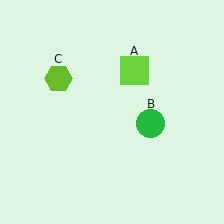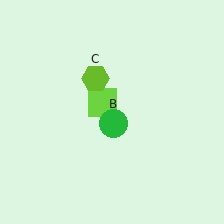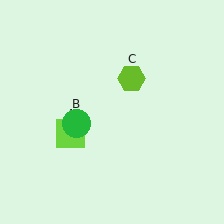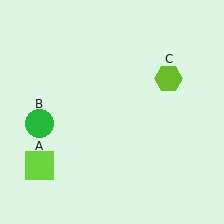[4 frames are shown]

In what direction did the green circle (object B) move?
The green circle (object B) moved left.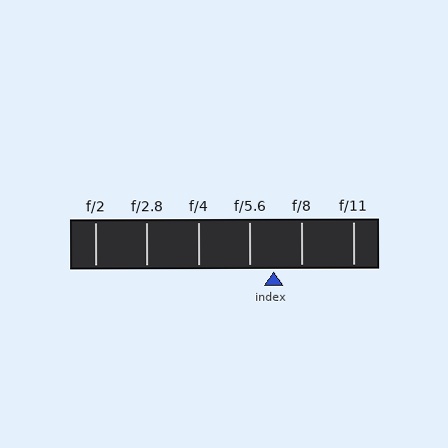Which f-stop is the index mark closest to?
The index mark is closest to f/5.6.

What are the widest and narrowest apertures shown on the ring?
The widest aperture shown is f/2 and the narrowest is f/11.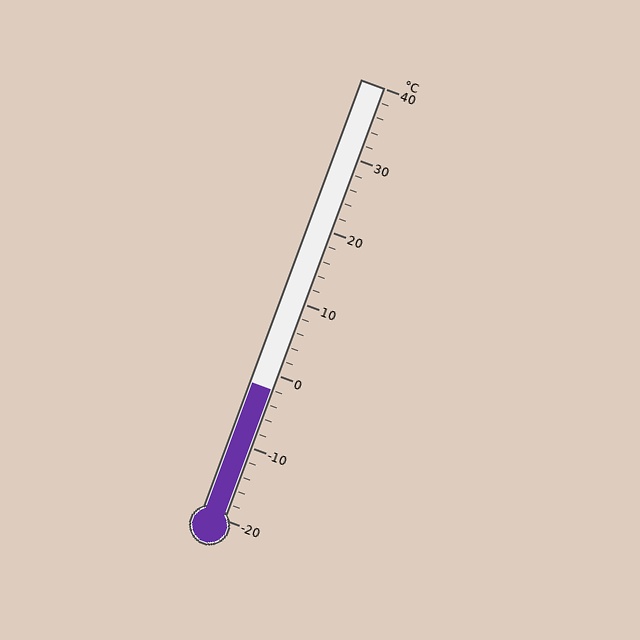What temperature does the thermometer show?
The thermometer shows approximately -2°C.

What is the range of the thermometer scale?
The thermometer scale ranges from -20°C to 40°C.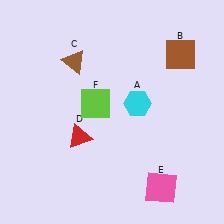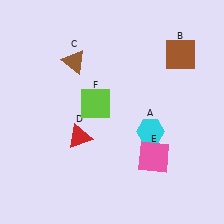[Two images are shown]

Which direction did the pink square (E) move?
The pink square (E) moved up.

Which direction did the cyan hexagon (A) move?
The cyan hexagon (A) moved down.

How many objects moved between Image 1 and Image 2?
2 objects moved between the two images.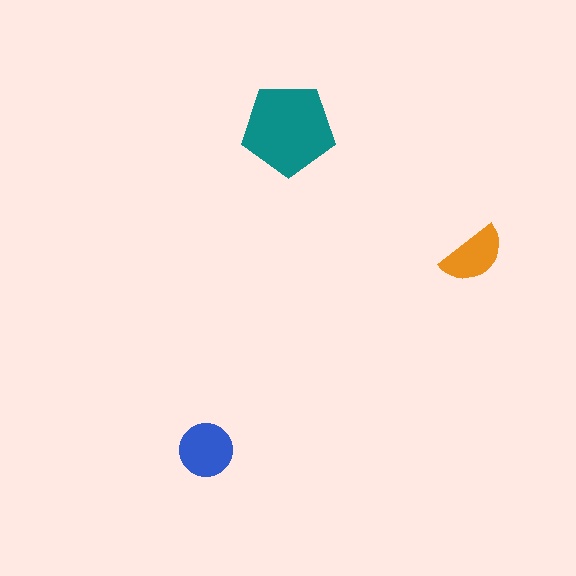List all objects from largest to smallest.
The teal pentagon, the blue circle, the orange semicircle.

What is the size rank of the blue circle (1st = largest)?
2nd.